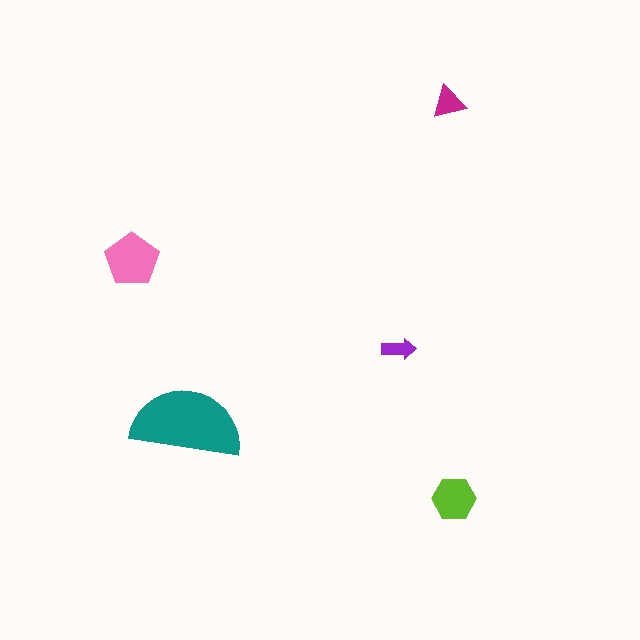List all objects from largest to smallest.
The teal semicircle, the pink pentagon, the lime hexagon, the magenta triangle, the purple arrow.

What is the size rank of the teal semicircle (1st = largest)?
1st.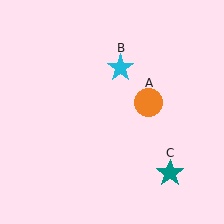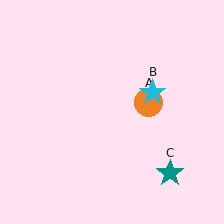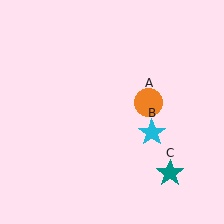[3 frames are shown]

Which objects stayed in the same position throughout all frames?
Orange circle (object A) and teal star (object C) remained stationary.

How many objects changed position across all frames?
1 object changed position: cyan star (object B).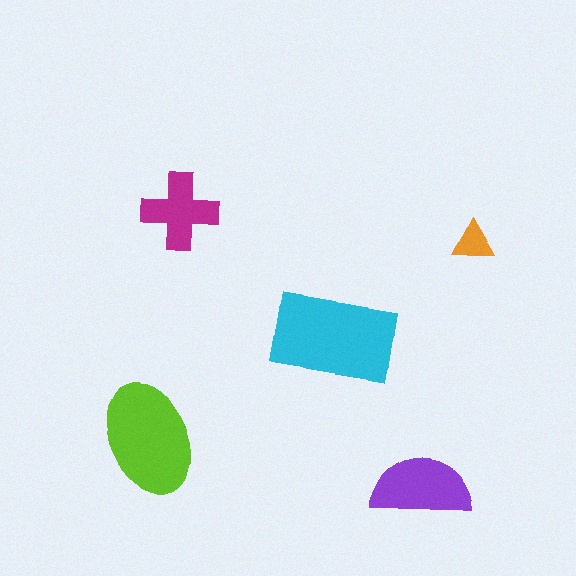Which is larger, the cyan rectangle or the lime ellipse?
The cyan rectangle.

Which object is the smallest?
The orange triangle.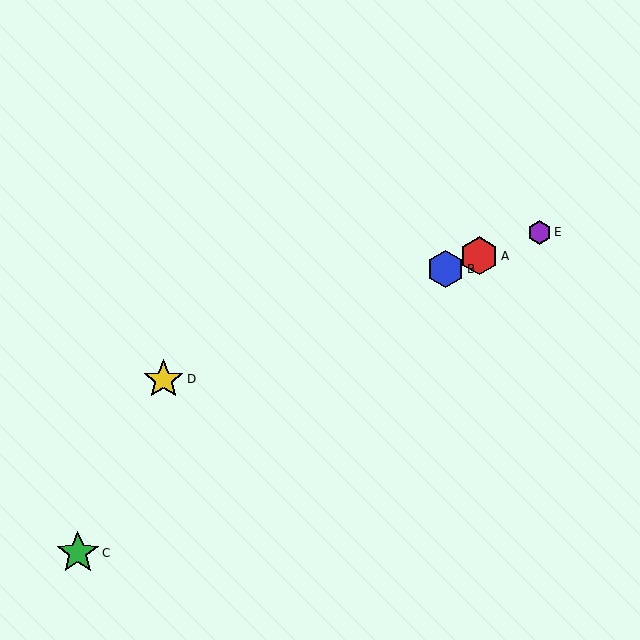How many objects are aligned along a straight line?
4 objects (A, B, D, E) are aligned along a straight line.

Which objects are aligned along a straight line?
Objects A, B, D, E are aligned along a straight line.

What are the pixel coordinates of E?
Object E is at (539, 232).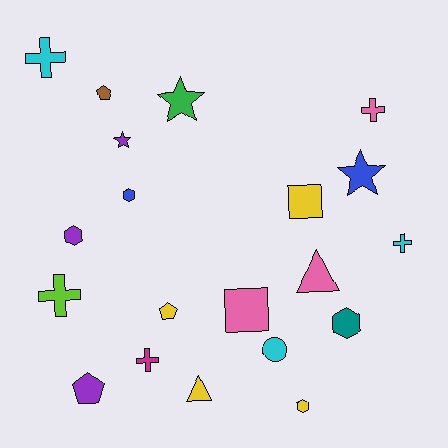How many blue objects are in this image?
There are 2 blue objects.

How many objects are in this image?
There are 20 objects.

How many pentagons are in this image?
There are 3 pentagons.